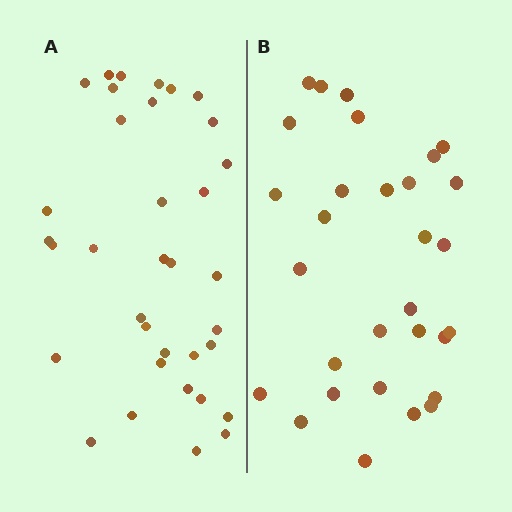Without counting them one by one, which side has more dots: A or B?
Region A (the left region) has more dots.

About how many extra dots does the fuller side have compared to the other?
Region A has about 5 more dots than region B.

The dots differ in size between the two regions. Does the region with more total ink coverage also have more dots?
No. Region B has more total ink coverage because its dots are larger, but region A actually contains more individual dots. Total area can be misleading — the number of items is what matters here.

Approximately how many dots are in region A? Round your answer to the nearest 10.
About 40 dots. (The exact count is 35, which rounds to 40.)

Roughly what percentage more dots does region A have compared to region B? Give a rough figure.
About 15% more.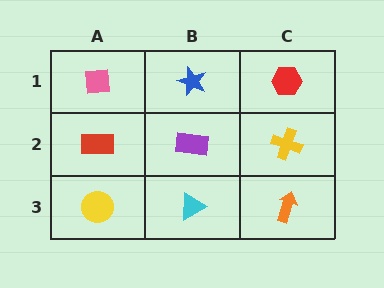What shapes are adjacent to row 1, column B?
A purple rectangle (row 2, column B), a pink square (row 1, column A), a red hexagon (row 1, column C).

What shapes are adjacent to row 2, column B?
A blue star (row 1, column B), a cyan triangle (row 3, column B), a red rectangle (row 2, column A), a yellow cross (row 2, column C).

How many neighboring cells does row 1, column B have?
3.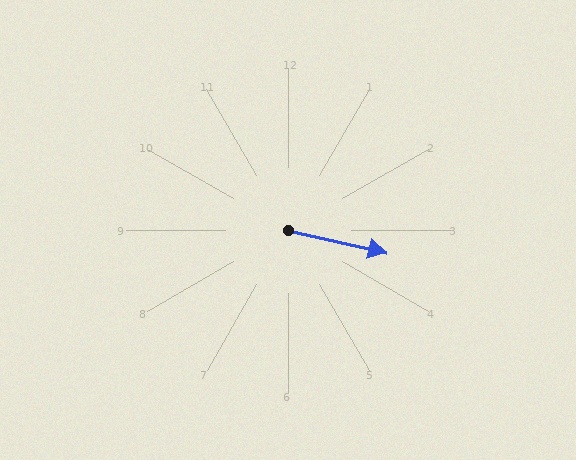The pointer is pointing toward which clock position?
Roughly 3 o'clock.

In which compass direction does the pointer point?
East.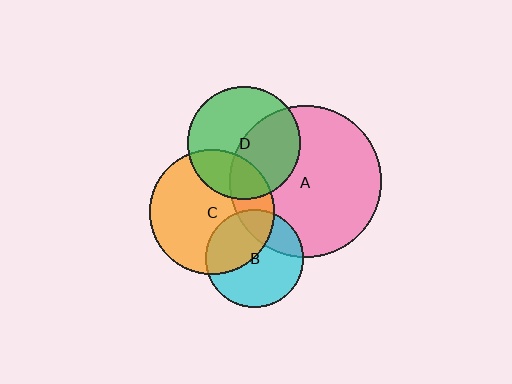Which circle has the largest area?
Circle A (pink).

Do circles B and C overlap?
Yes.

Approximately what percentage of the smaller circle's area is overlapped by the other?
Approximately 40%.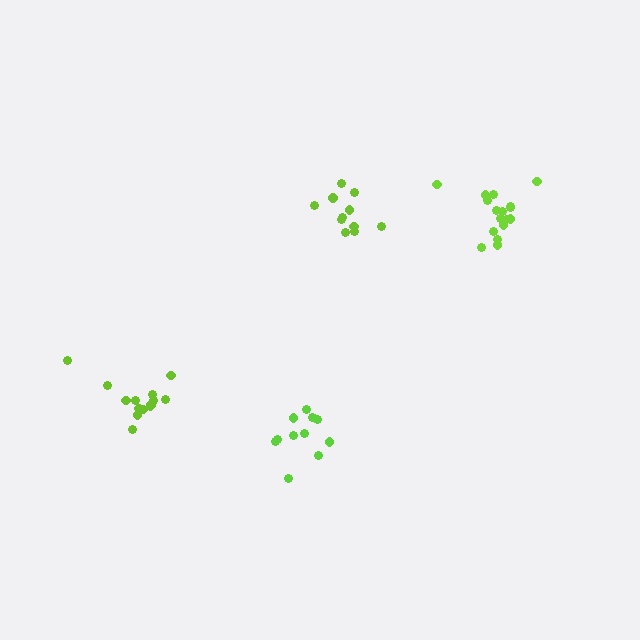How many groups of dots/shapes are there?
There are 4 groups.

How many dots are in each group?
Group 1: 15 dots, Group 2: 11 dots, Group 3: 17 dots, Group 4: 11 dots (54 total).